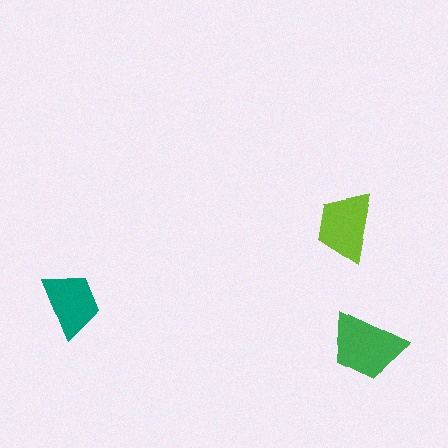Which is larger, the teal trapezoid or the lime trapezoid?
The lime one.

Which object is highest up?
The lime trapezoid is topmost.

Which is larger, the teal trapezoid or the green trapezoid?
The green one.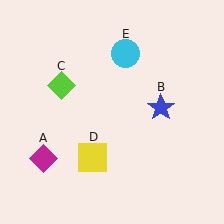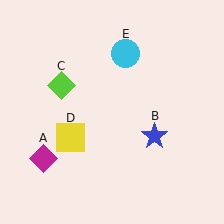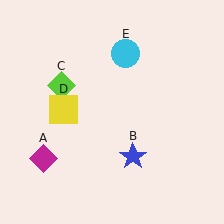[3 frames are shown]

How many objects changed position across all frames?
2 objects changed position: blue star (object B), yellow square (object D).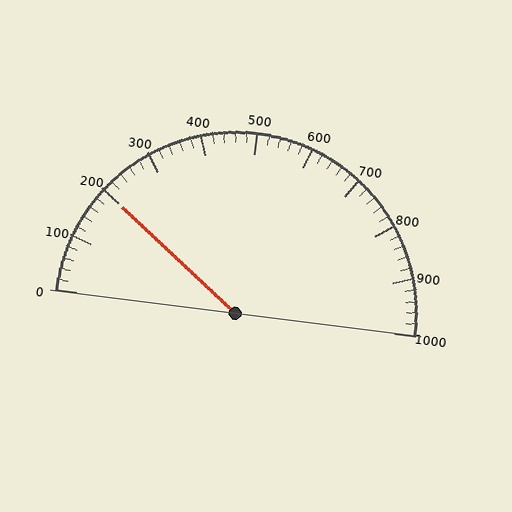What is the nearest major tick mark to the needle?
The nearest major tick mark is 200.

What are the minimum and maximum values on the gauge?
The gauge ranges from 0 to 1000.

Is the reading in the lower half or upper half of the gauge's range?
The reading is in the lower half of the range (0 to 1000).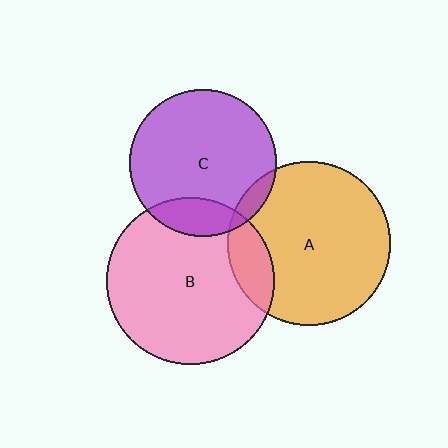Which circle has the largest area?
Circle B (pink).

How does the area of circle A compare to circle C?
Approximately 1.2 times.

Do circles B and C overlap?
Yes.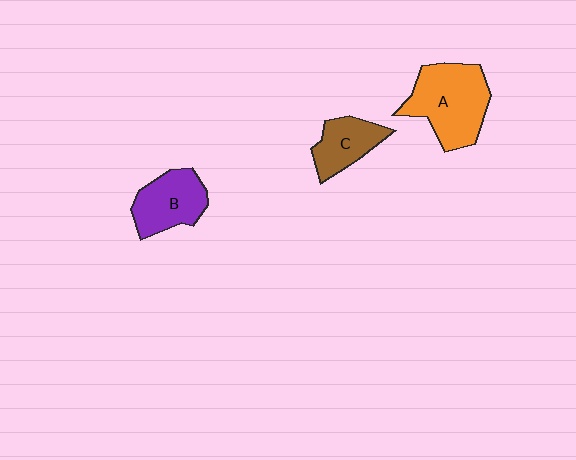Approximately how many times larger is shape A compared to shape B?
Approximately 1.4 times.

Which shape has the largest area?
Shape A (orange).